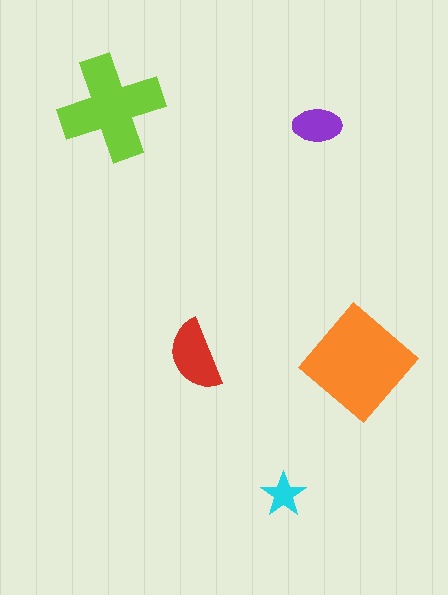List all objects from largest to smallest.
The orange diamond, the lime cross, the red semicircle, the purple ellipse, the cyan star.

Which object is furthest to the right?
The orange diamond is rightmost.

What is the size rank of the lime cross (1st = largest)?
2nd.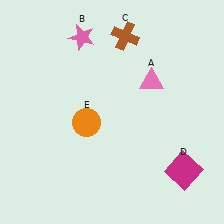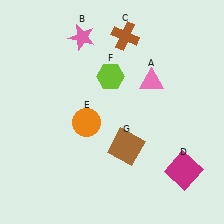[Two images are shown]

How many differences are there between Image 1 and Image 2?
There are 2 differences between the two images.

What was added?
A lime hexagon (F), a brown square (G) were added in Image 2.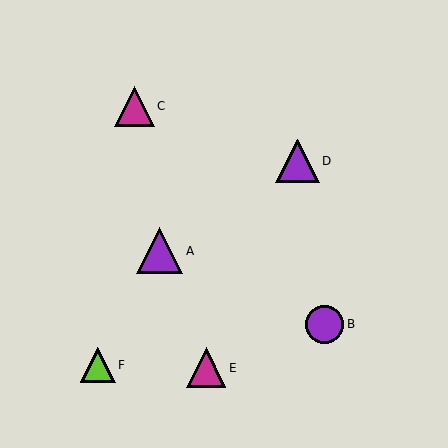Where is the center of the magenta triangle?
The center of the magenta triangle is at (206, 368).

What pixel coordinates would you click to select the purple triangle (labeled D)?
Click at (297, 161) to select the purple triangle D.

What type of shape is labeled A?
Shape A is a purple triangle.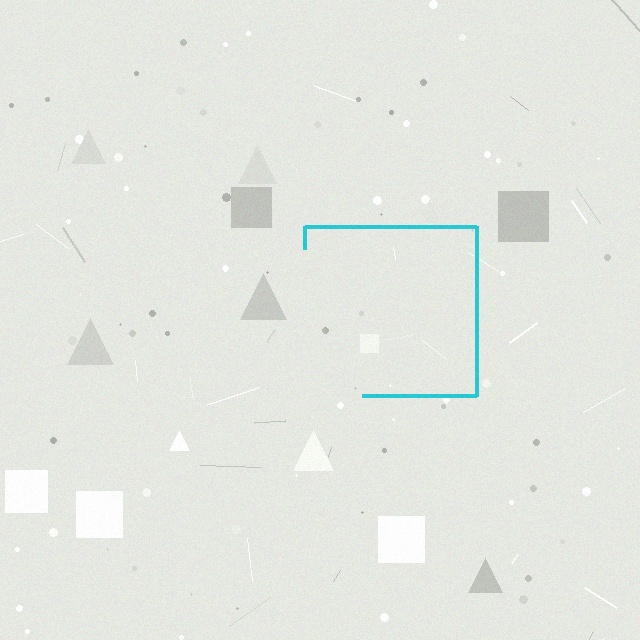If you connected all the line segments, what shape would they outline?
They would outline a square.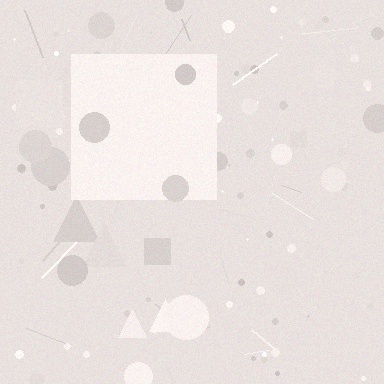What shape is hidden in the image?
A square is hidden in the image.